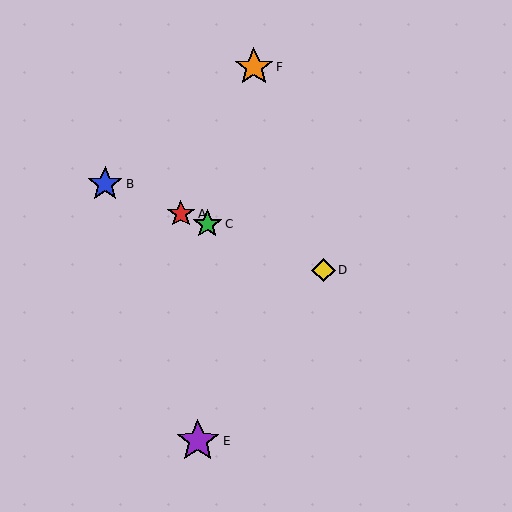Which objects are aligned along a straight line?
Objects A, B, C, D are aligned along a straight line.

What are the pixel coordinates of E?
Object E is at (198, 441).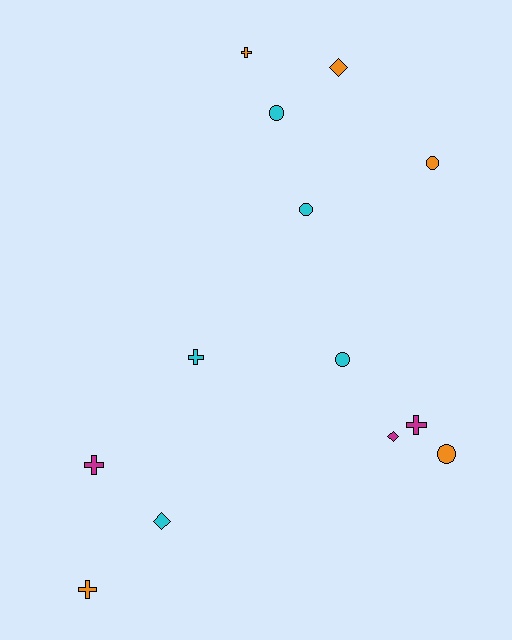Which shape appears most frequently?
Circle, with 5 objects.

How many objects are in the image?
There are 13 objects.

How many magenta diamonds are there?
There is 1 magenta diamond.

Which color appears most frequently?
Orange, with 5 objects.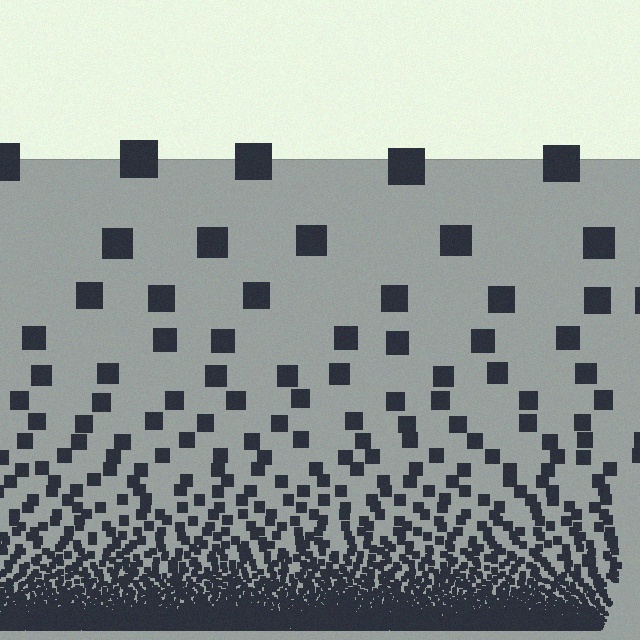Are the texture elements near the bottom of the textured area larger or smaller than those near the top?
Smaller. The gradient is inverted — elements near the bottom are smaller and denser.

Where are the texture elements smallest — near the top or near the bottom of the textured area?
Near the bottom.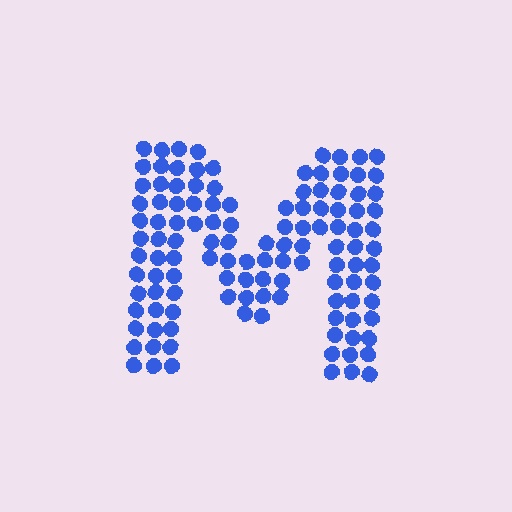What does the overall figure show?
The overall figure shows the letter M.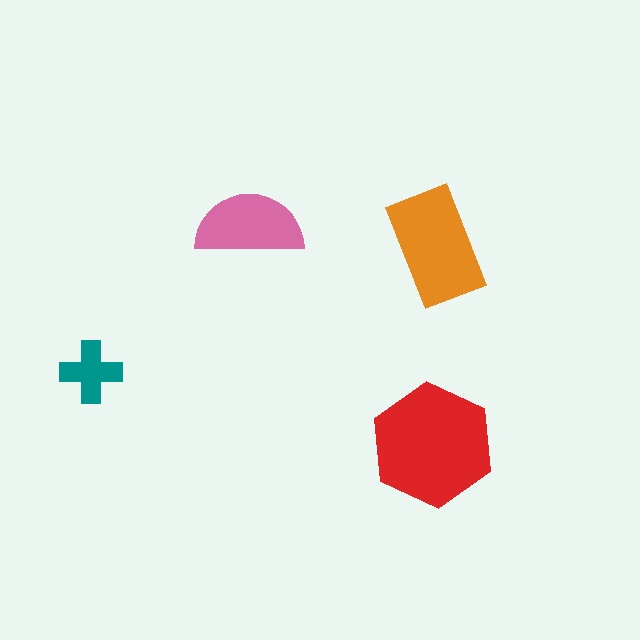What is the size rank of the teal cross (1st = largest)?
4th.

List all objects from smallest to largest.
The teal cross, the pink semicircle, the orange rectangle, the red hexagon.